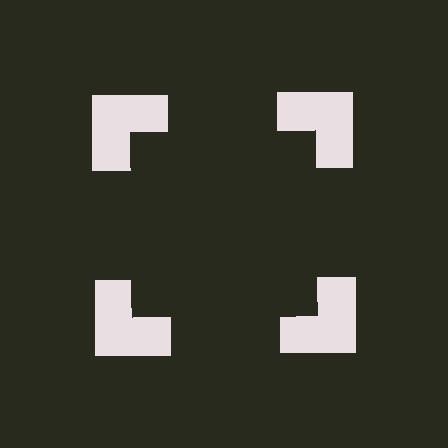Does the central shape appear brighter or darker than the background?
It typically appears slightly darker than the background, even though no actual brightness change is drawn.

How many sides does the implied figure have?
4 sides.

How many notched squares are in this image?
There are 4 — one at each vertex of the illusory square.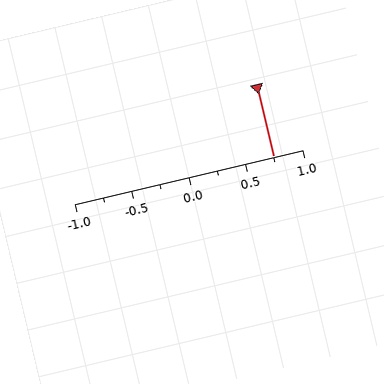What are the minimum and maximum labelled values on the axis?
The axis runs from -1.0 to 1.0.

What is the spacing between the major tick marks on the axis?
The major ticks are spaced 0.5 apart.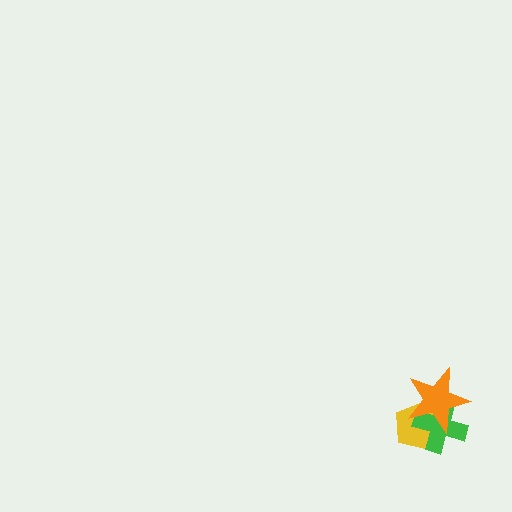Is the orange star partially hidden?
No, no other shape covers it.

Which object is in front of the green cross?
The orange star is in front of the green cross.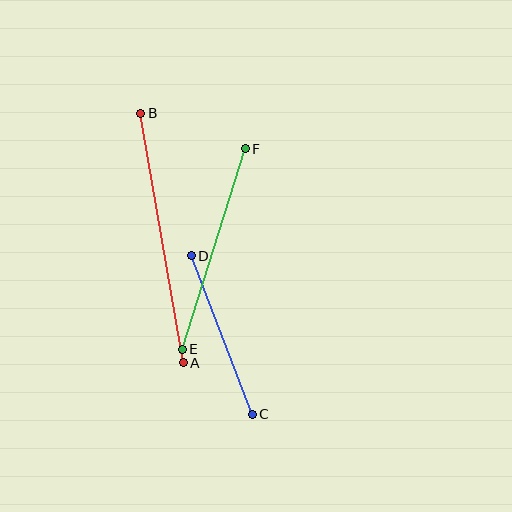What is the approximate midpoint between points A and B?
The midpoint is at approximately (162, 238) pixels.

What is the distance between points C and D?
The distance is approximately 170 pixels.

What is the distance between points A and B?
The distance is approximately 253 pixels.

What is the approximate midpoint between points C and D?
The midpoint is at approximately (222, 335) pixels.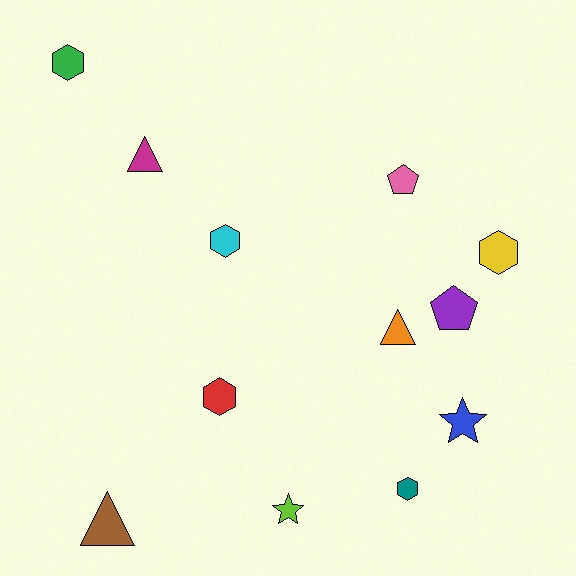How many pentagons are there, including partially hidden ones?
There are 2 pentagons.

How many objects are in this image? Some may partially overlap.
There are 12 objects.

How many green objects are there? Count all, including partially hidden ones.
There is 1 green object.